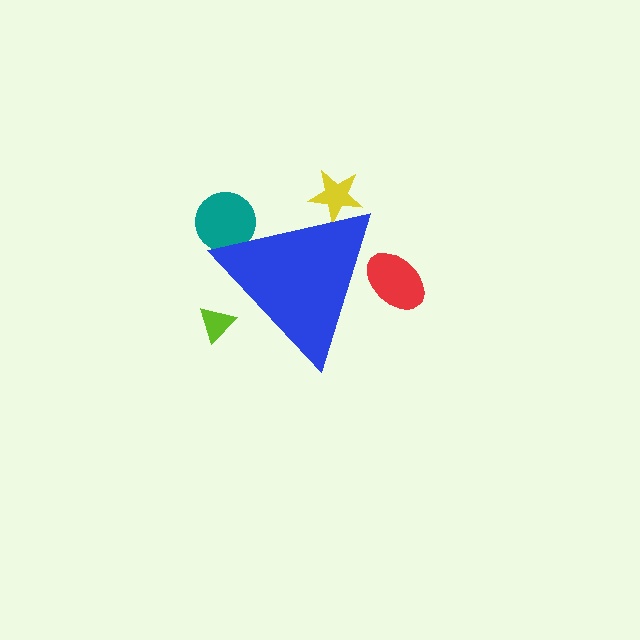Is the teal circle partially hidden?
Yes, the teal circle is partially hidden behind the blue triangle.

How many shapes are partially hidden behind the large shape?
4 shapes are partially hidden.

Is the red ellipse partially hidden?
Yes, the red ellipse is partially hidden behind the blue triangle.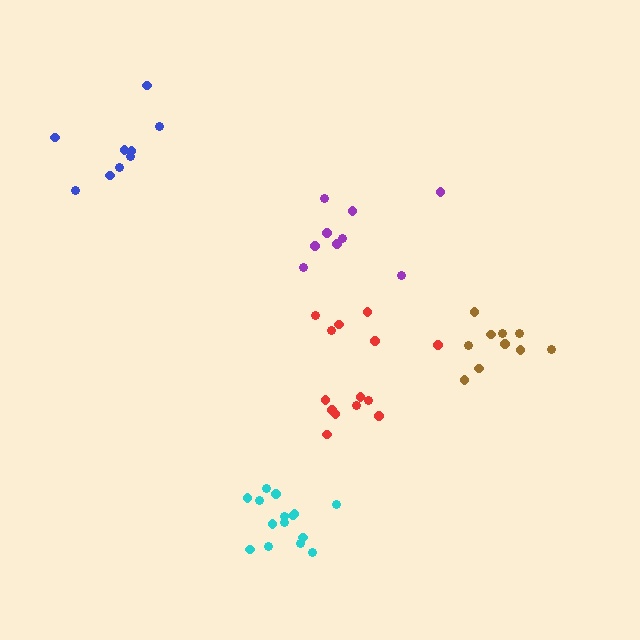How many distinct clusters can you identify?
There are 5 distinct clusters.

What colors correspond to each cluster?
The clusters are colored: purple, blue, red, cyan, brown.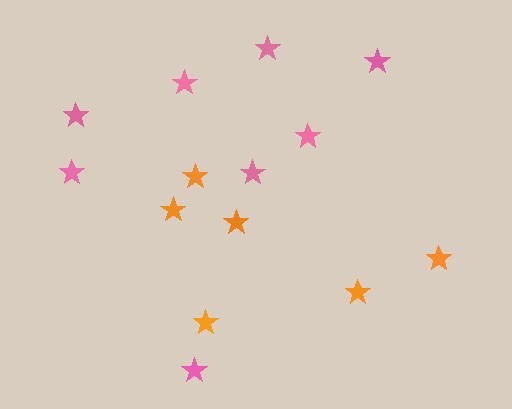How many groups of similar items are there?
There are 2 groups: one group of orange stars (6) and one group of pink stars (8).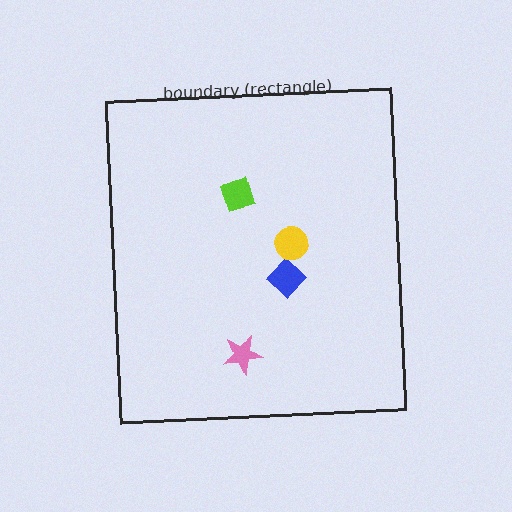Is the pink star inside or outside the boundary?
Inside.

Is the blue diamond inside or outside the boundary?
Inside.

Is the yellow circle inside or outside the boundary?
Inside.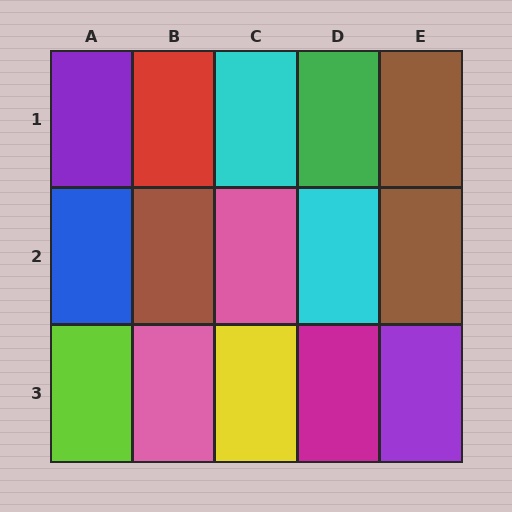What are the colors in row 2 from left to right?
Blue, brown, pink, cyan, brown.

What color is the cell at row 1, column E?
Brown.